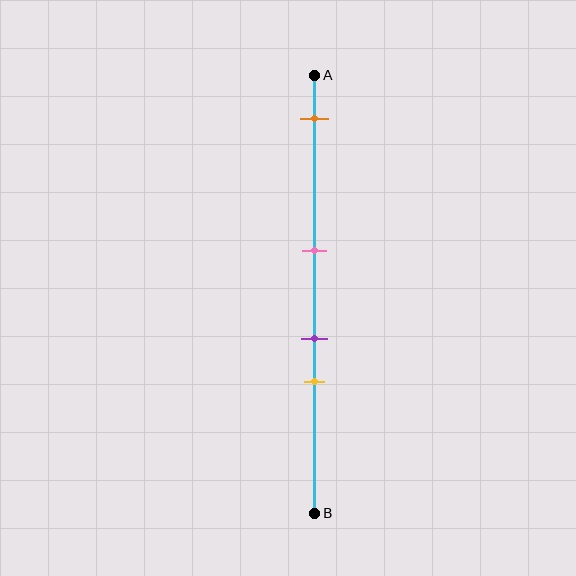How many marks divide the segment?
There are 4 marks dividing the segment.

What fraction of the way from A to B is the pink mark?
The pink mark is approximately 40% (0.4) of the way from A to B.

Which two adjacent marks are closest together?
The purple and yellow marks are the closest adjacent pair.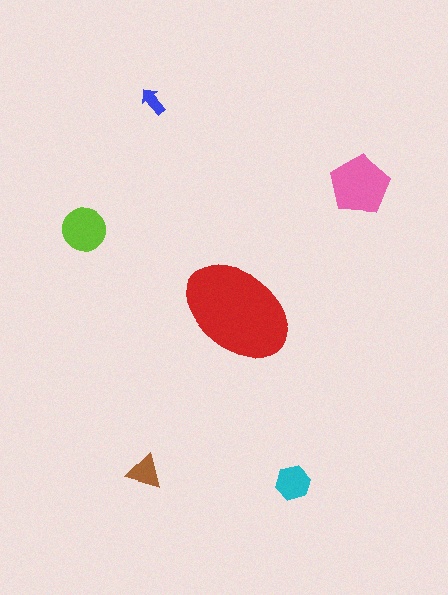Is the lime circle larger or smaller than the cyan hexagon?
Larger.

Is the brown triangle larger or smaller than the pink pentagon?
Smaller.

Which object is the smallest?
The blue arrow.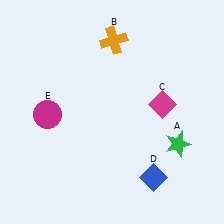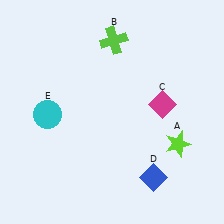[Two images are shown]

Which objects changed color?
A changed from green to lime. B changed from orange to lime. E changed from magenta to cyan.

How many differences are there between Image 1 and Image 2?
There are 3 differences between the two images.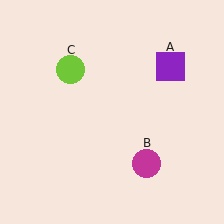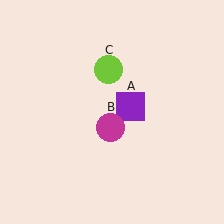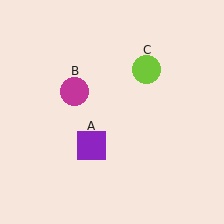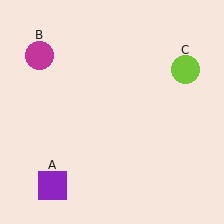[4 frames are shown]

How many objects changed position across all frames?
3 objects changed position: purple square (object A), magenta circle (object B), lime circle (object C).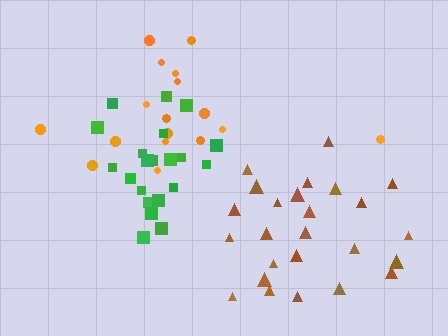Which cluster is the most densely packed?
Green.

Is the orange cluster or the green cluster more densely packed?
Green.